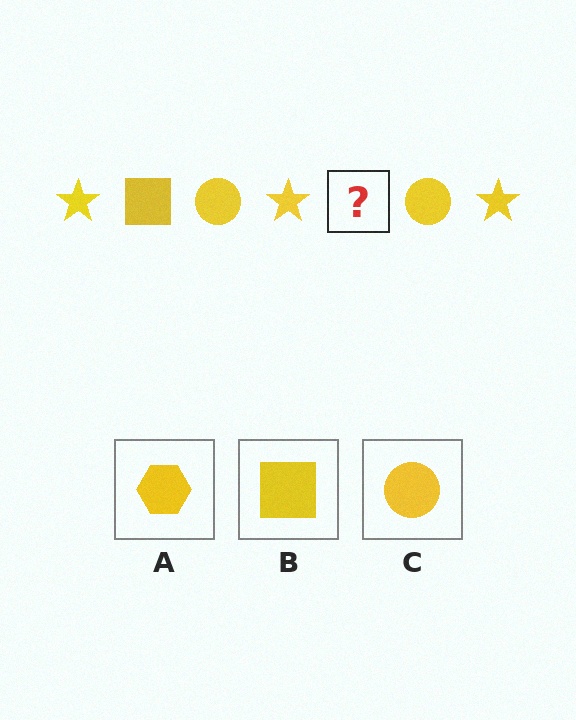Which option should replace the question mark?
Option B.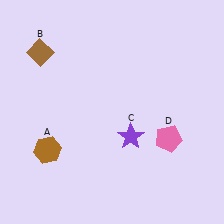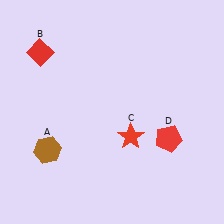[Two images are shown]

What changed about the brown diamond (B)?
In Image 1, B is brown. In Image 2, it changed to red.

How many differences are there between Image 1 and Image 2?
There are 3 differences between the two images.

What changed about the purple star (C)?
In Image 1, C is purple. In Image 2, it changed to red.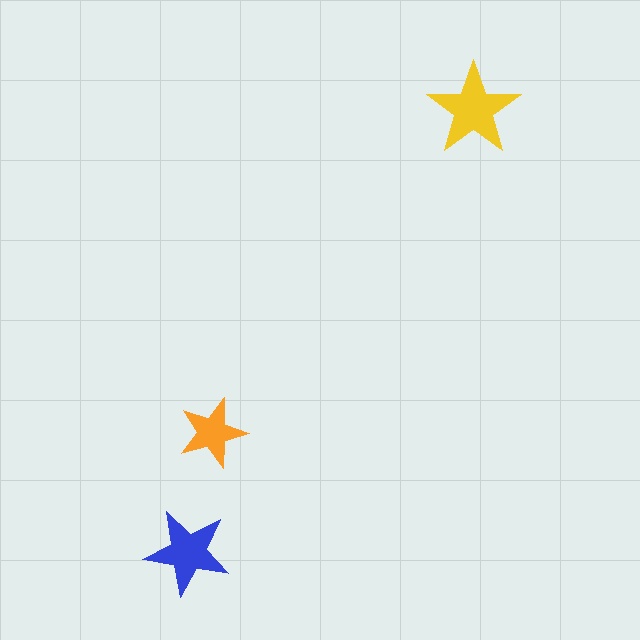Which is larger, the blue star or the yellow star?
The yellow one.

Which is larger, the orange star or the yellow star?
The yellow one.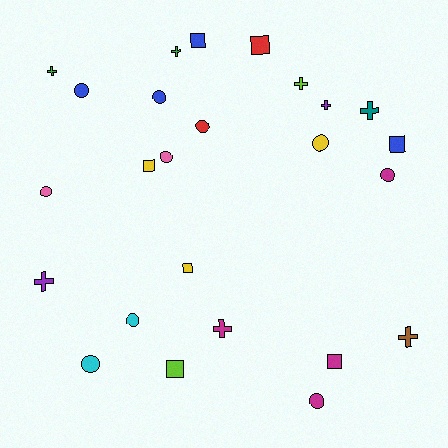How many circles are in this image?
There are 10 circles.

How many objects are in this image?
There are 25 objects.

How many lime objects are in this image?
There are 2 lime objects.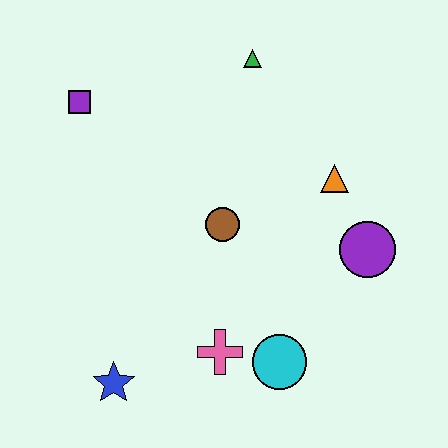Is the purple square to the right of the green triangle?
No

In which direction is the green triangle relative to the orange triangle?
The green triangle is above the orange triangle.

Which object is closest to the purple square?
The green triangle is closest to the purple square.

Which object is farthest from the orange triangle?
The blue star is farthest from the orange triangle.